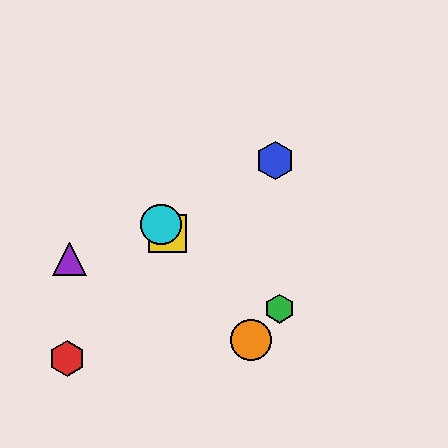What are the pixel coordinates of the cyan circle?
The cyan circle is at (161, 225).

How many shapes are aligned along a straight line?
3 shapes (the yellow square, the orange circle, the cyan circle) are aligned along a straight line.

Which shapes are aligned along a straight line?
The yellow square, the orange circle, the cyan circle are aligned along a straight line.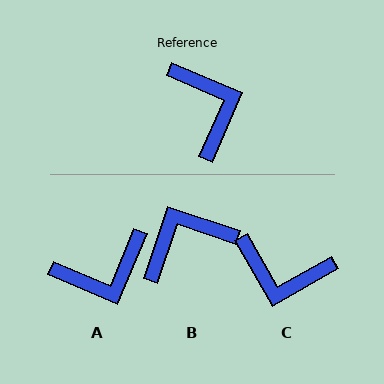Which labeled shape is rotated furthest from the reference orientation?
C, about 127 degrees away.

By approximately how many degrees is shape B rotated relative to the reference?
Approximately 95 degrees counter-clockwise.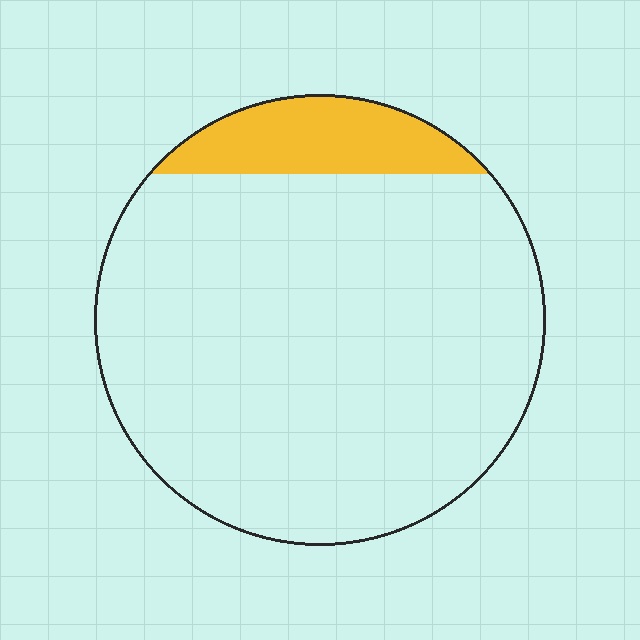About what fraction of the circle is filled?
About one eighth (1/8).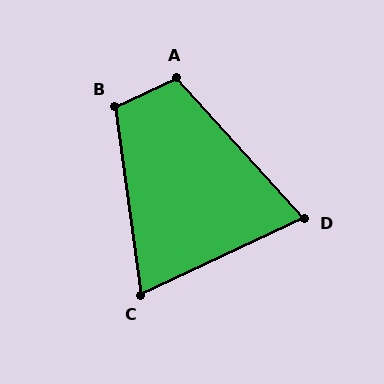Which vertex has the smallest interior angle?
C, at approximately 73 degrees.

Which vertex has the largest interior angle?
A, at approximately 107 degrees.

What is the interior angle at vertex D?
Approximately 73 degrees (acute).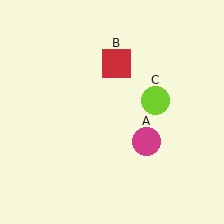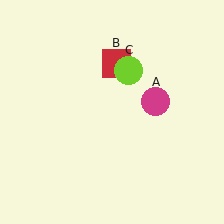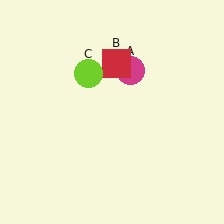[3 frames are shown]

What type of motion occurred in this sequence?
The magenta circle (object A), lime circle (object C) rotated counterclockwise around the center of the scene.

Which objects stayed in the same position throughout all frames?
Red square (object B) remained stationary.